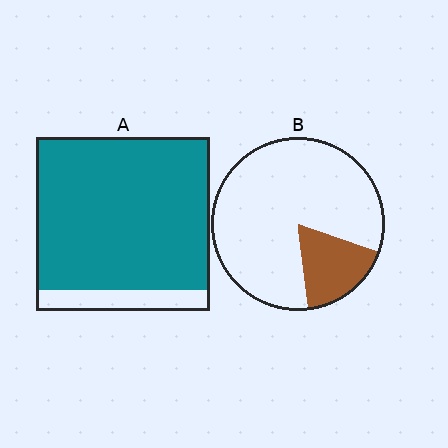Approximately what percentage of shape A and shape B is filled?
A is approximately 90% and B is approximately 20%.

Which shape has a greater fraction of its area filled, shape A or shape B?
Shape A.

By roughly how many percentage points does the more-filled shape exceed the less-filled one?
By roughly 70 percentage points (A over B).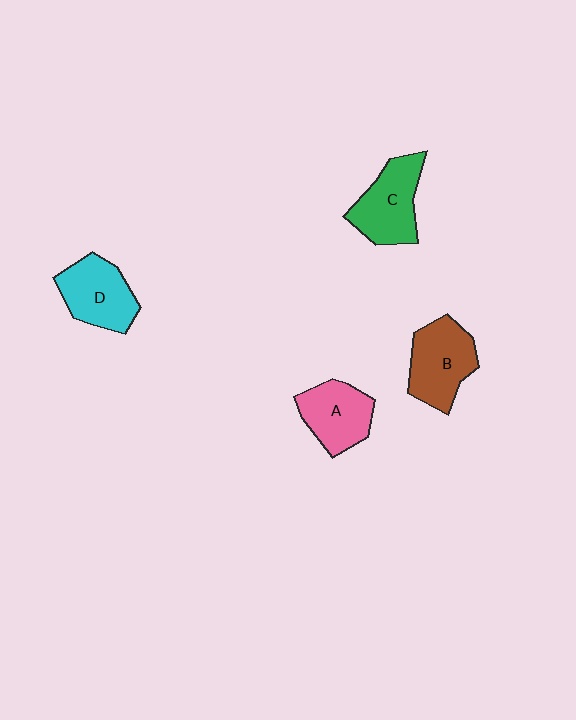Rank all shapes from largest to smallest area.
From largest to smallest: B (brown), C (green), D (cyan), A (pink).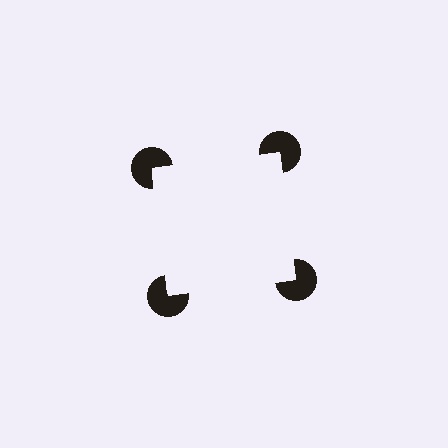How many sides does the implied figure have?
4 sides.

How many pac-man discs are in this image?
There are 4 — one at each vertex of the illusory square.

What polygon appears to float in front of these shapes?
An illusory square — its edges are inferred from the aligned wedge cuts in the pac-man discs, not physically drawn.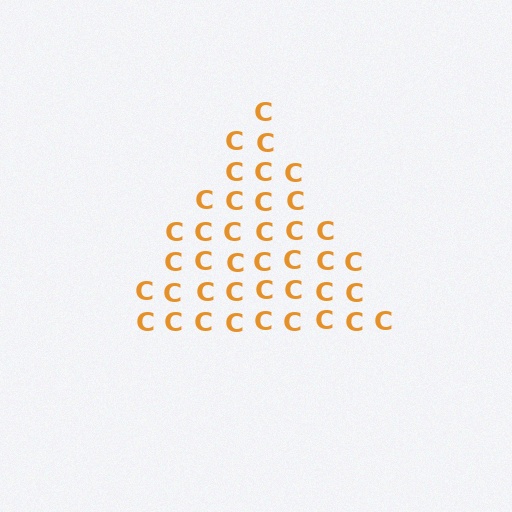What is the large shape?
The large shape is a triangle.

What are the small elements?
The small elements are letter C's.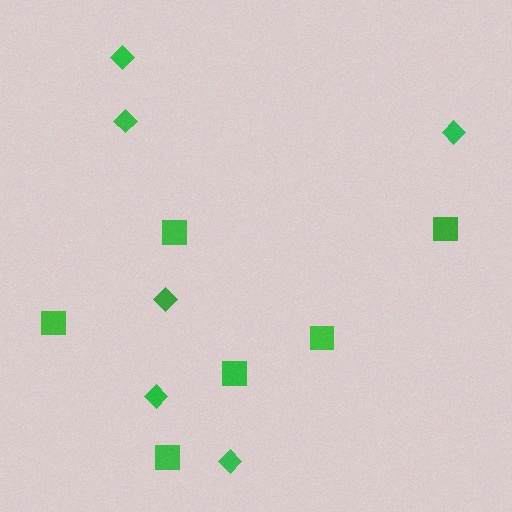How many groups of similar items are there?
There are 2 groups: one group of diamonds (6) and one group of squares (6).